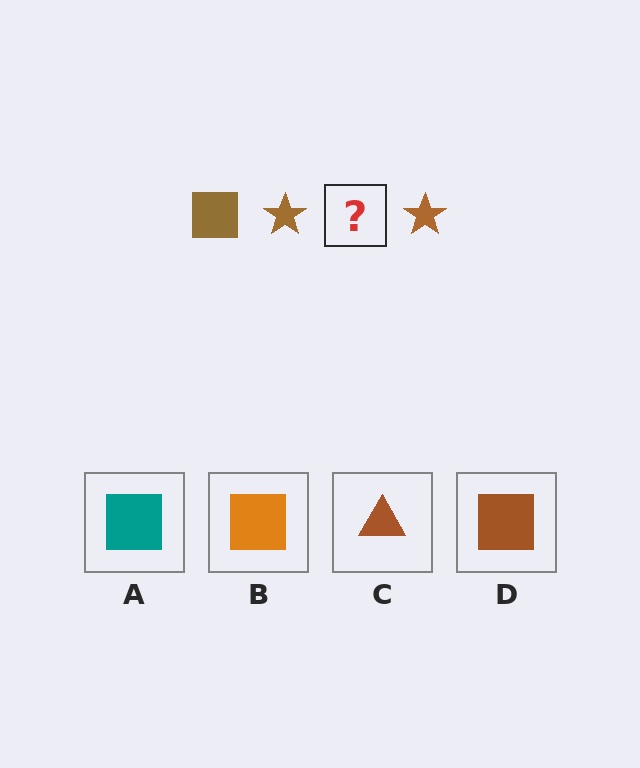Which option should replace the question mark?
Option D.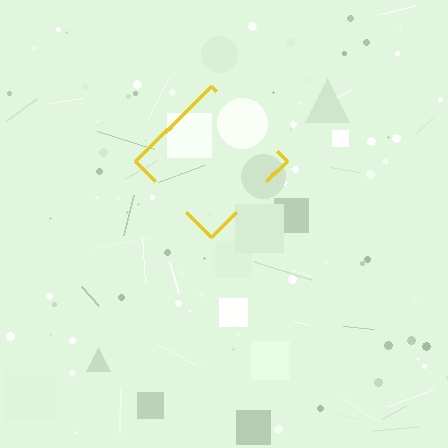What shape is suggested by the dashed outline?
The dashed outline suggests a diamond.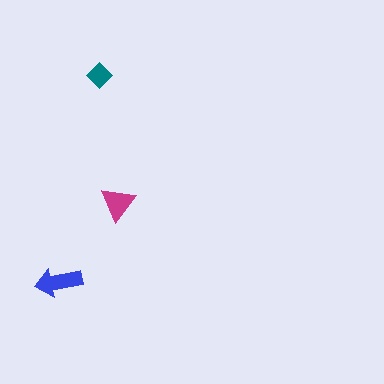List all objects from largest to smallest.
The blue arrow, the magenta triangle, the teal diamond.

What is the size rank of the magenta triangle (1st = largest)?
2nd.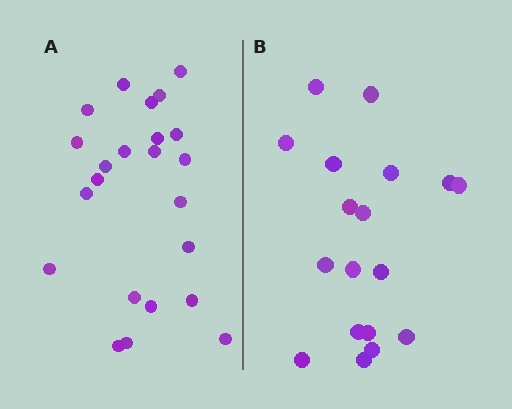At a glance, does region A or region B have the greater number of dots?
Region A (the left region) has more dots.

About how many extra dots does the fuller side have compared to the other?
Region A has about 5 more dots than region B.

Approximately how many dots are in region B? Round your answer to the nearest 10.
About 20 dots. (The exact count is 18, which rounds to 20.)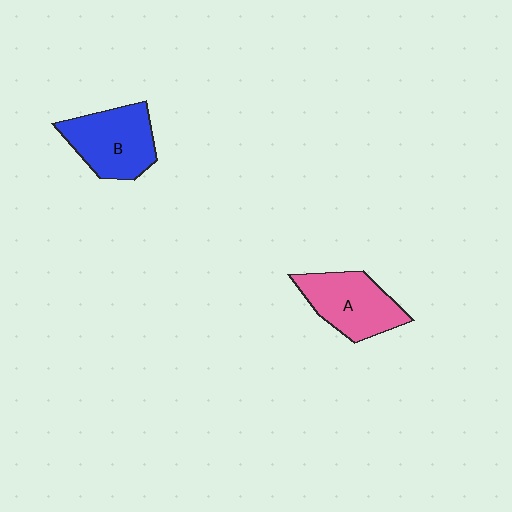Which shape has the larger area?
Shape B (blue).